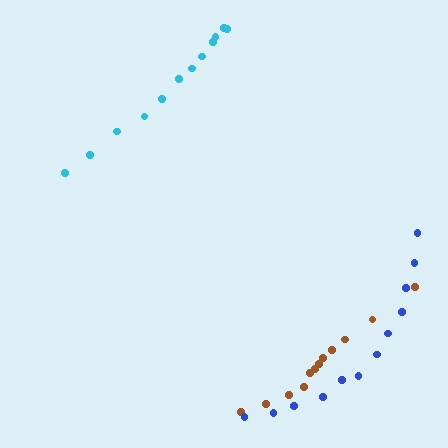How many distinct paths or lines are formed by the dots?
There are 3 distinct paths.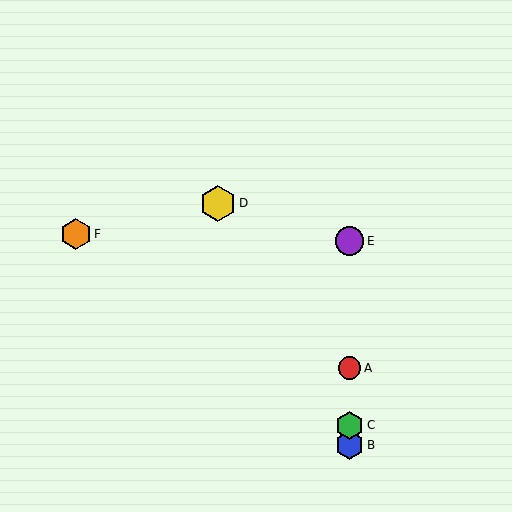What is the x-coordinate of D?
Object D is at x≈218.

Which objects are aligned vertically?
Objects A, B, C, E are aligned vertically.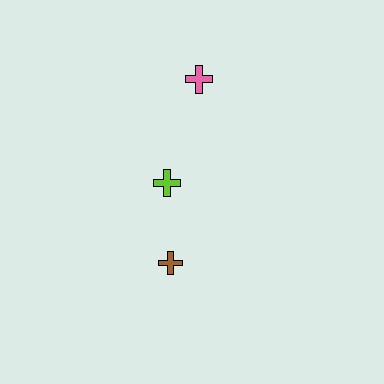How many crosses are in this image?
There are 3 crosses.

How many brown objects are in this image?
There is 1 brown object.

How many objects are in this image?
There are 3 objects.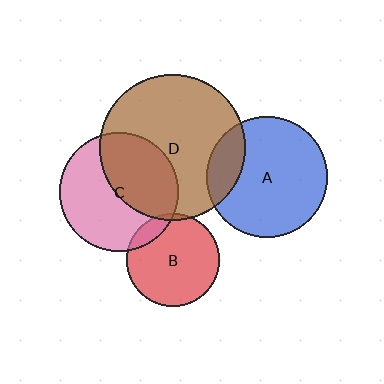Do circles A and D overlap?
Yes.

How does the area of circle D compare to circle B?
Approximately 2.4 times.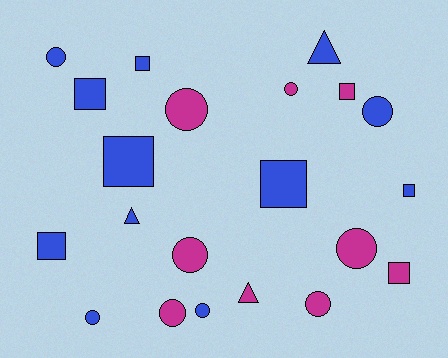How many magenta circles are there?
There are 6 magenta circles.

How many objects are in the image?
There are 21 objects.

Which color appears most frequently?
Blue, with 12 objects.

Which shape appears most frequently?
Circle, with 10 objects.